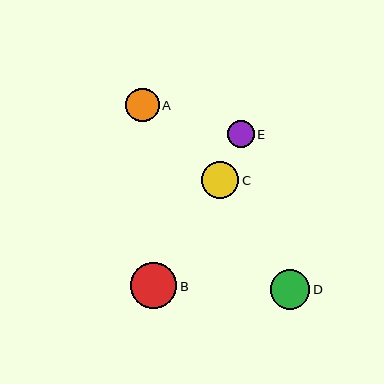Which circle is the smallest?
Circle E is the smallest with a size of approximately 26 pixels.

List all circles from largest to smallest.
From largest to smallest: B, D, C, A, E.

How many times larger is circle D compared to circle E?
Circle D is approximately 1.5 times the size of circle E.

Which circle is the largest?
Circle B is the largest with a size of approximately 46 pixels.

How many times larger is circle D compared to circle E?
Circle D is approximately 1.5 times the size of circle E.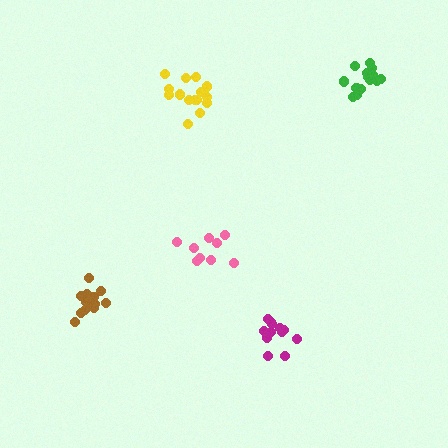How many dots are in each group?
Group 1: 15 dots, Group 2: 13 dots, Group 3: 15 dots, Group 4: 9 dots, Group 5: 14 dots (66 total).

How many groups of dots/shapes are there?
There are 5 groups.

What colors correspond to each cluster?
The clusters are colored: green, magenta, yellow, pink, brown.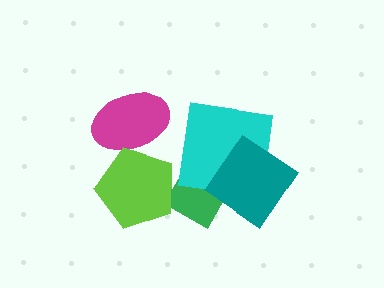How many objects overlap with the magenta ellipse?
1 object overlaps with the magenta ellipse.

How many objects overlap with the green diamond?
3 objects overlap with the green diamond.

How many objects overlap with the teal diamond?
2 objects overlap with the teal diamond.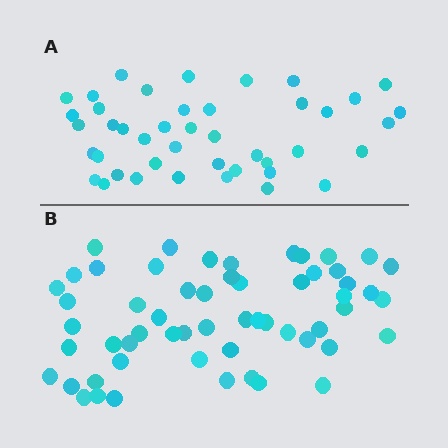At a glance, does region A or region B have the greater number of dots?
Region B (the bottom region) has more dots.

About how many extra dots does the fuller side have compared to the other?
Region B has approximately 15 more dots than region A.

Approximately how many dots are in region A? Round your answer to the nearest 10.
About 40 dots. (The exact count is 43, which rounds to 40.)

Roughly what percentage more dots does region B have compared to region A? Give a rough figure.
About 35% more.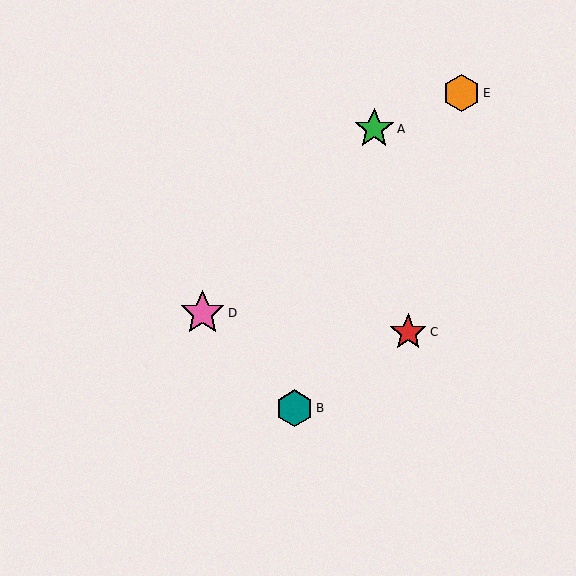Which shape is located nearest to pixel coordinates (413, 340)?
The red star (labeled C) at (408, 332) is nearest to that location.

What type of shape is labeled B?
Shape B is a teal hexagon.